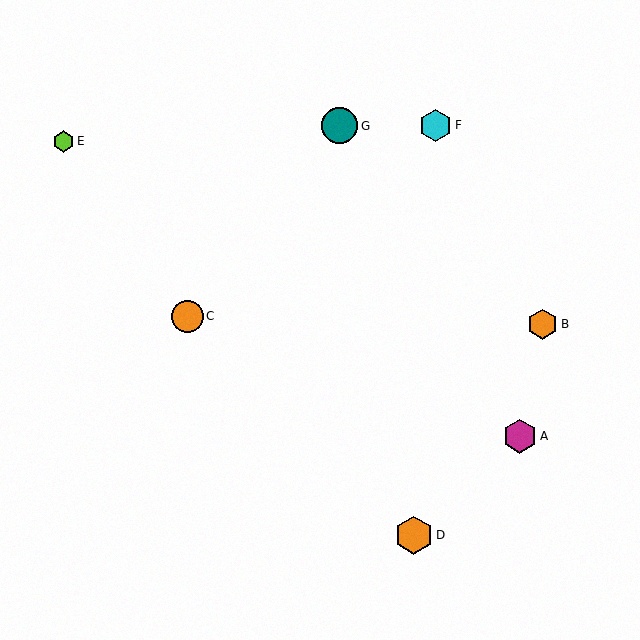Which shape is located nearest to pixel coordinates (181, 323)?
The orange circle (labeled C) at (187, 316) is nearest to that location.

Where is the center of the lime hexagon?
The center of the lime hexagon is at (64, 141).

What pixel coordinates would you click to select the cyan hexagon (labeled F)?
Click at (436, 125) to select the cyan hexagon F.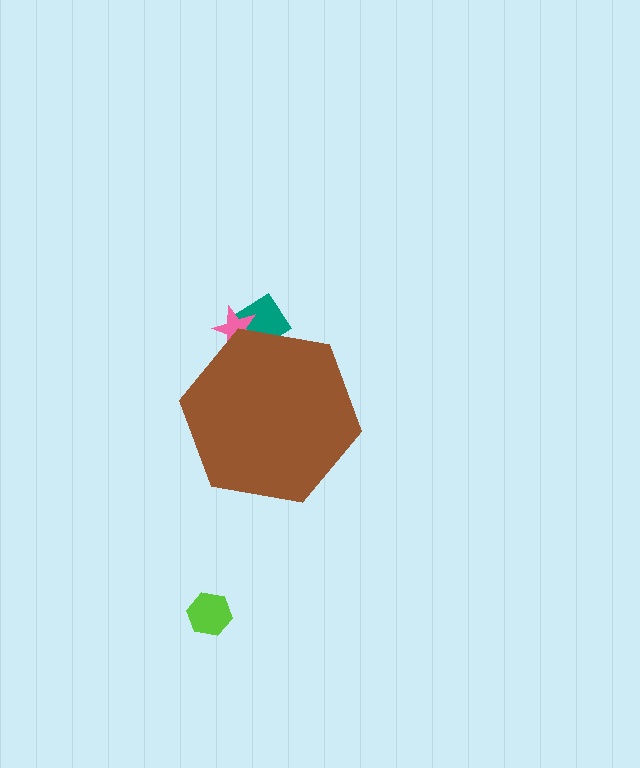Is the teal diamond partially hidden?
Yes, the teal diamond is partially hidden behind the brown hexagon.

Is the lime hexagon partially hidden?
No, the lime hexagon is fully visible.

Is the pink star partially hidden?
Yes, the pink star is partially hidden behind the brown hexagon.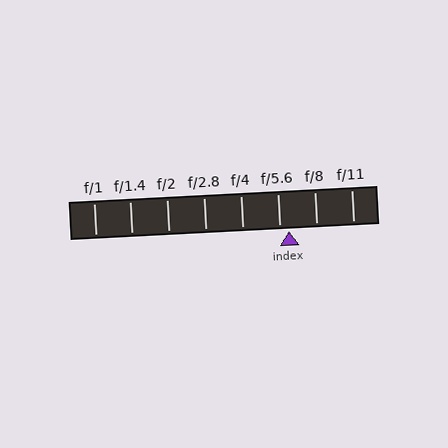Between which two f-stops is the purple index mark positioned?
The index mark is between f/5.6 and f/8.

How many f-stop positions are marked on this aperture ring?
There are 8 f-stop positions marked.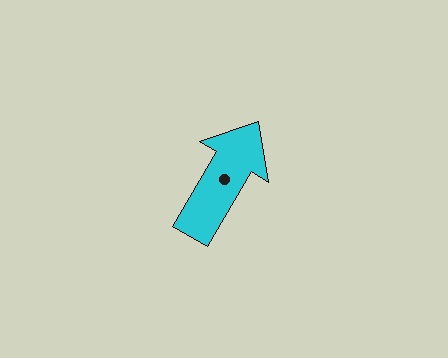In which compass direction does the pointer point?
Northeast.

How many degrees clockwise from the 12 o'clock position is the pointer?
Approximately 31 degrees.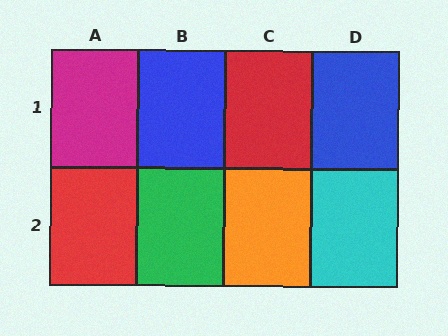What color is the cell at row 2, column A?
Red.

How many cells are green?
1 cell is green.